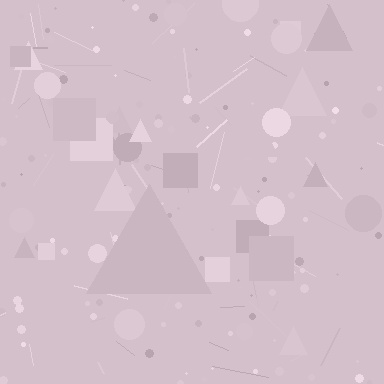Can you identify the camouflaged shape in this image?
The camouflaged shape is a triangle.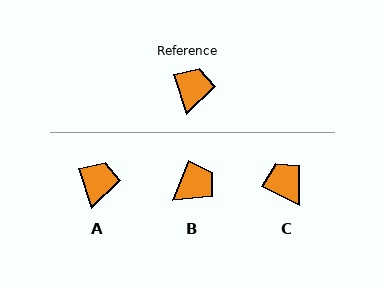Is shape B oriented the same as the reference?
No, it is off by about 39 degrees.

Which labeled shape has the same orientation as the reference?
A.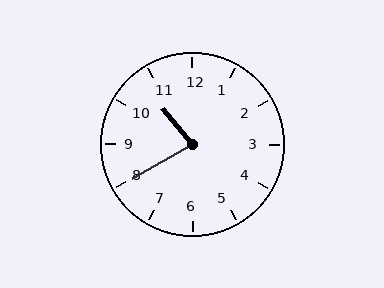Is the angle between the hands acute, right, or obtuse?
It is acute.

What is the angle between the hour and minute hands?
Approximately 80 degrees.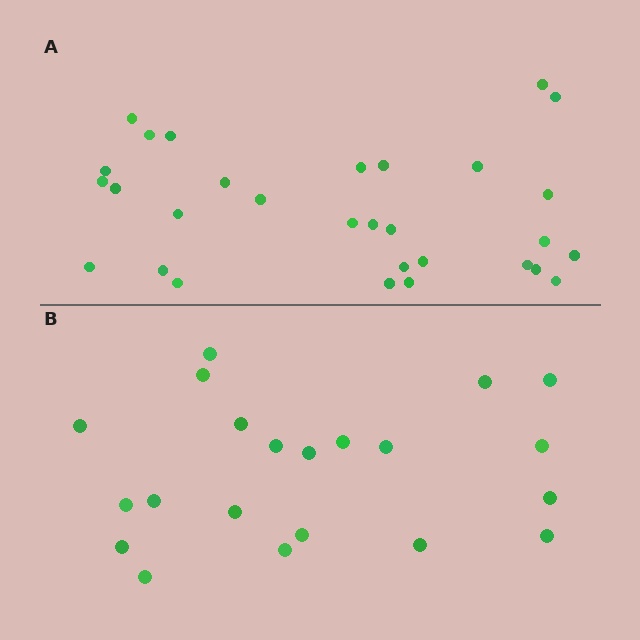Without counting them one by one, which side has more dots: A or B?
Region A (the top region) has more dots.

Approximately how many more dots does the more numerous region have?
Region A has roughly 8 or so more dots than region B.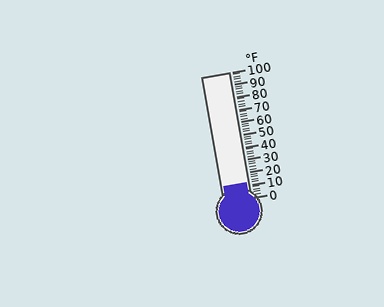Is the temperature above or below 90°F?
The temperature is below 90°F.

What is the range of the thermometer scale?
The thermometer scale ranges from 0°F to 100°F.